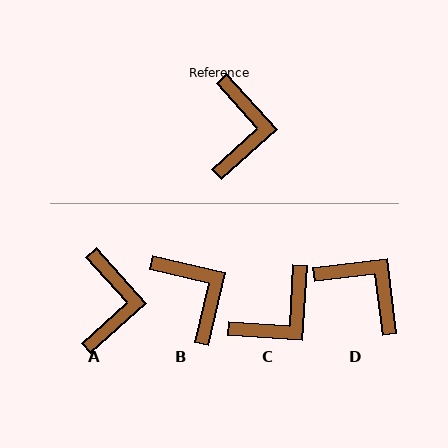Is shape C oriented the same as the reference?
No, it is off by about 45 degrees.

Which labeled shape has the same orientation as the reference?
A.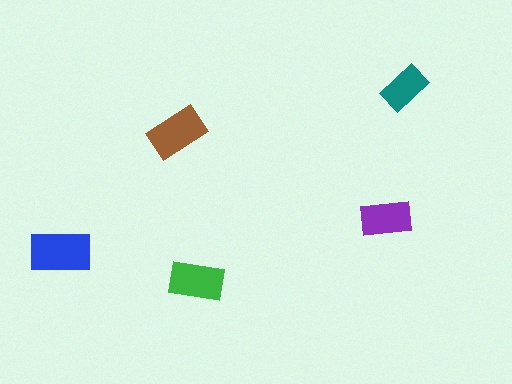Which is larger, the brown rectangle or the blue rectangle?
The blue one.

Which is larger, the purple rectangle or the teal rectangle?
The purple one.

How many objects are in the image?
There are 5 objects in the image.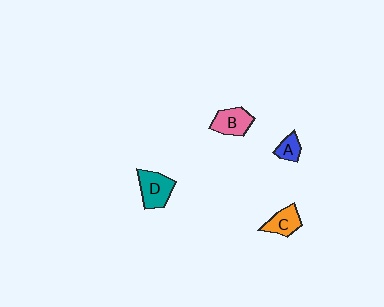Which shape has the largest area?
Shape D (teal).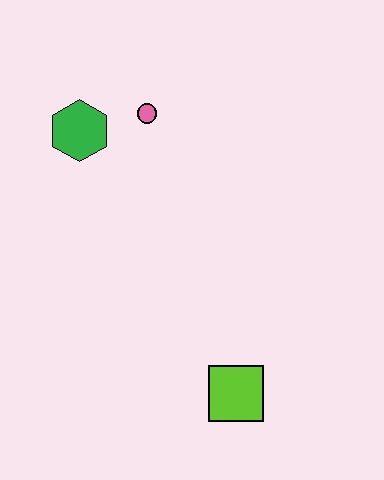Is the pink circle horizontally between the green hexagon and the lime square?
Yes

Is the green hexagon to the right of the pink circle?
No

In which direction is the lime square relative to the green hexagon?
The lime square is below the green hexagon.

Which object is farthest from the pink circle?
The lime square is farthest from the pink circle.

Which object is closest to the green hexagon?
The pink circle is closest to the green hexagon.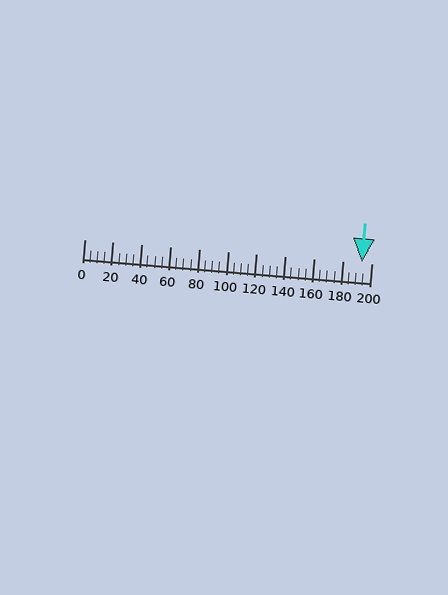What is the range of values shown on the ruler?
The ruler shows values from 0 to 200.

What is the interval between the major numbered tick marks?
The major tick marks are spaced 20 units apart.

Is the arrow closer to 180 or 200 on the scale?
The arrow is closer to 200.